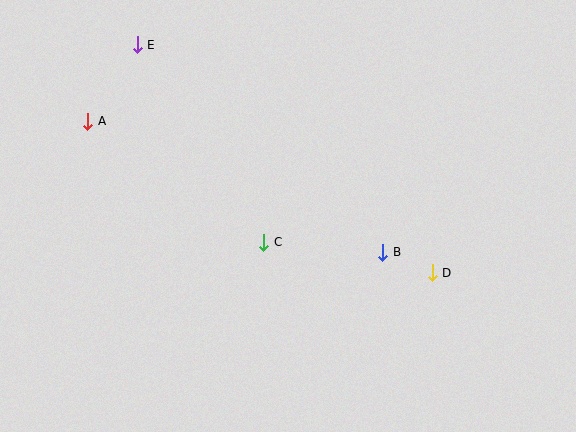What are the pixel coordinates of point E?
Point E is at (137, 45).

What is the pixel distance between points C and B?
The distance between C and B is 119 pixels.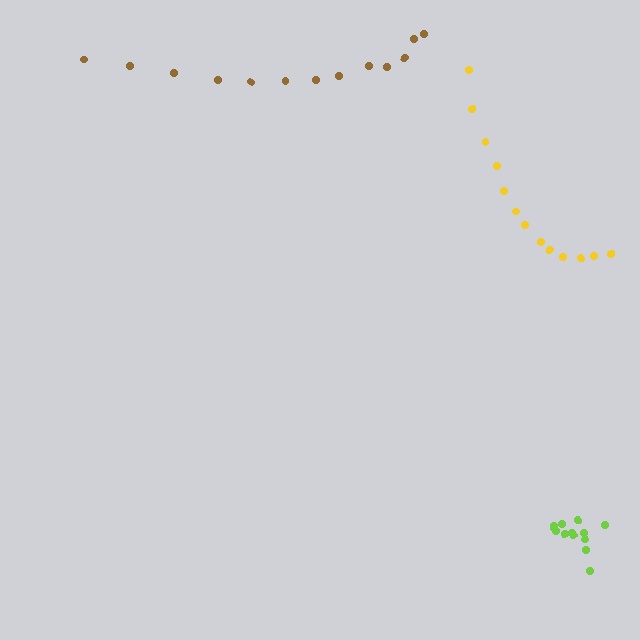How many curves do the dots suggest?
There are 3 distinct paths.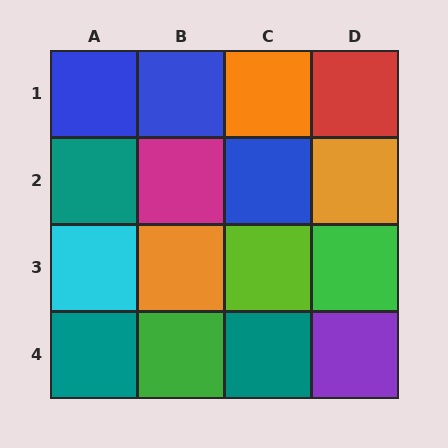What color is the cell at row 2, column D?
Orange.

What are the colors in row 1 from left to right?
Blue, blue, orange, red.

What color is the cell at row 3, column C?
Lime.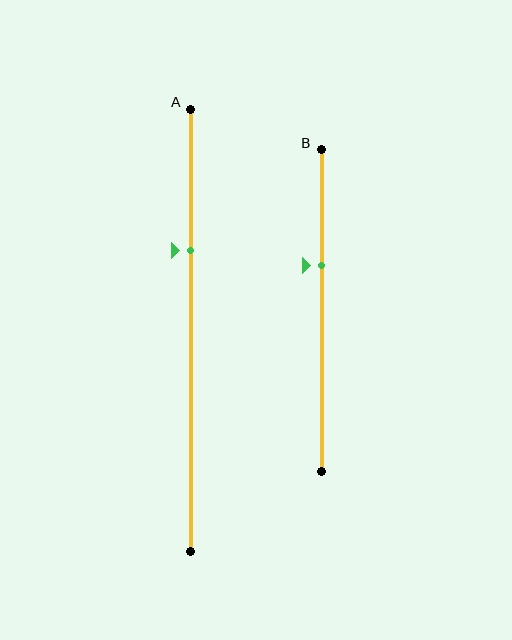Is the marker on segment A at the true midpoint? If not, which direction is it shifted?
No, the marker on segment A is shifted upward by about 18% of the segment length.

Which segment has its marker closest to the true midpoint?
Segment B has its marker closest to the true midpoint.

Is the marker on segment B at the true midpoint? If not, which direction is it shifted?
No, the marker on segment B is shifted upward by about 14% of the segment length.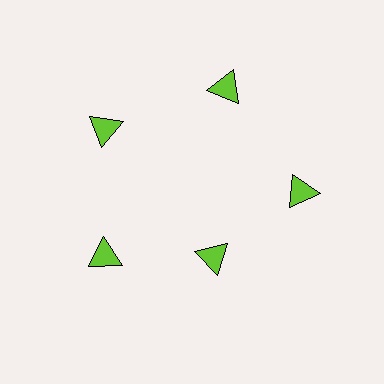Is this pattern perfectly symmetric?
No. The 5 lime triangles are arranged in a ring, but one element near the 5 o'clock position is pulled inward toward the center, breaking the 5-fold rotational symmetry.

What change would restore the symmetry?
The symmetry would be restored by moving it outward, back onto the ring so that all 5 triangles sit at equal angles and equal distance from the center.